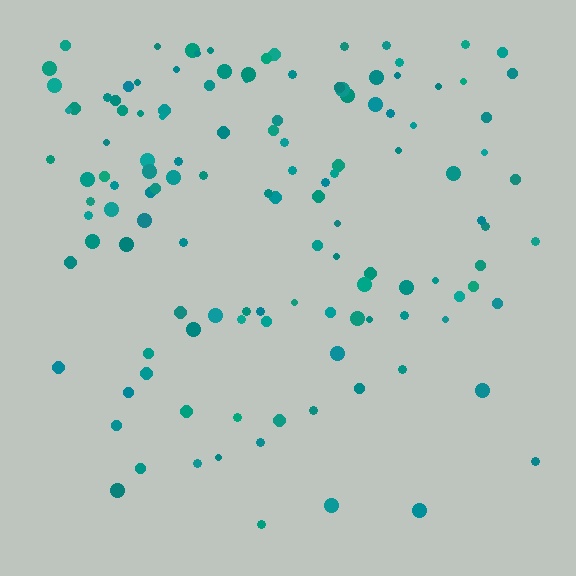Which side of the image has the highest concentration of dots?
The top.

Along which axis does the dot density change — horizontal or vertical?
Vertical.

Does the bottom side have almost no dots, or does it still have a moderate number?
Still a moderate number, just noticeably fewer than the top.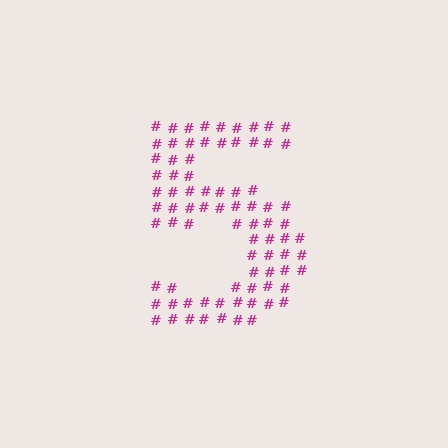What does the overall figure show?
The overall figure shows the digit 5.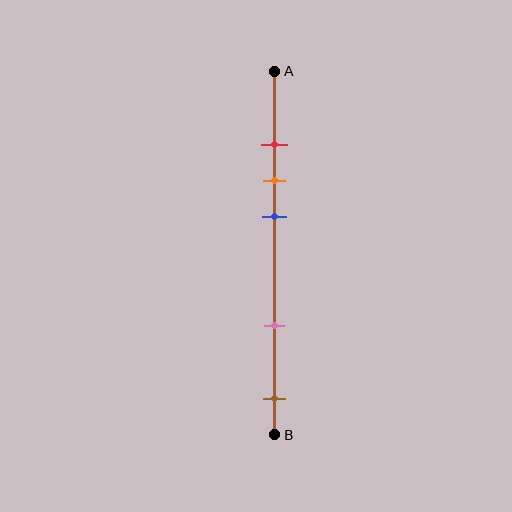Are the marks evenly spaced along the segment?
No, the marks are not evenly spaced.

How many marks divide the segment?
There are 5 marks dividing the segment.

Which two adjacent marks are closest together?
The red and orange marks are the closest adjacent pair.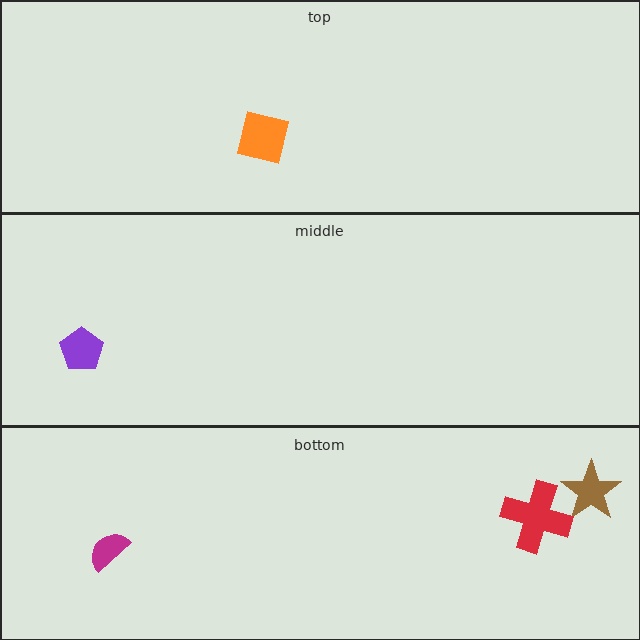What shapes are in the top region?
The orange square.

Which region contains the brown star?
The bottom region.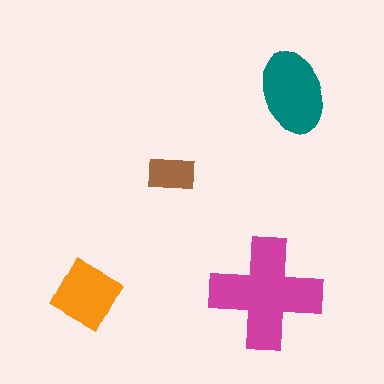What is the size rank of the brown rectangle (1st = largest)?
4th.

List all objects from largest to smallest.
The magenta cross, the teal ellipse, the orange square, the brown rectangle.